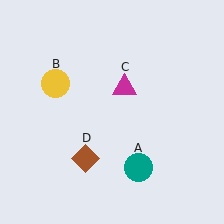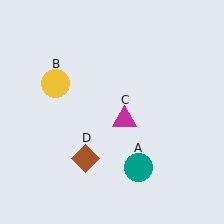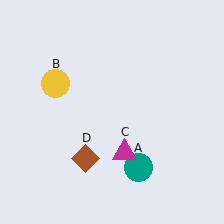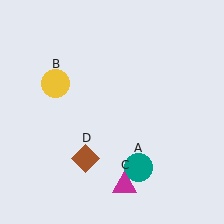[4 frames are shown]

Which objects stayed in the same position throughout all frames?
Teal circle (object A) and yellow circle (object B) and brown diamond (object D) remained stationary.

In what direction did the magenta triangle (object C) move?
The magenta triangle (object C) moved down.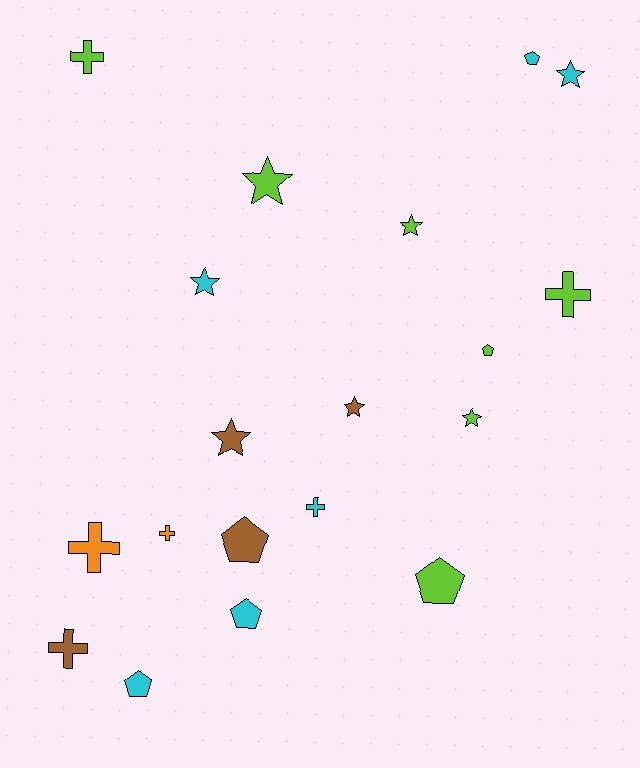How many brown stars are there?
There are 2 brown stars.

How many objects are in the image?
There are 19 objects.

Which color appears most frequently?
Lime, with 7 objects.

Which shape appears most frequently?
Star, with 7 objects.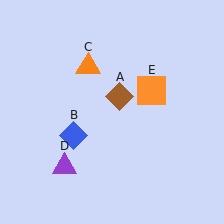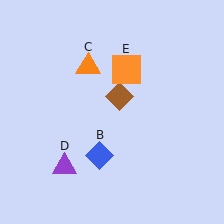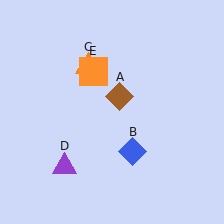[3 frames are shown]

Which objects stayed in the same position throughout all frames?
Brown diamond (object A) and orange triangle (object C) and purple triangle (object D) remained stationary.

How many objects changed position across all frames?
2 objects changed position: blue diamond (object B), orange square (object E).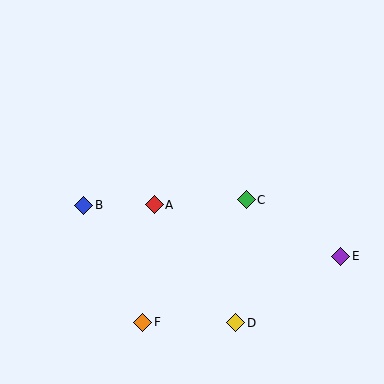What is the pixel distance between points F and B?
The distance between F and B is 131 pixels.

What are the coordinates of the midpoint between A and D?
The midpoint between A and D is at (195, 264).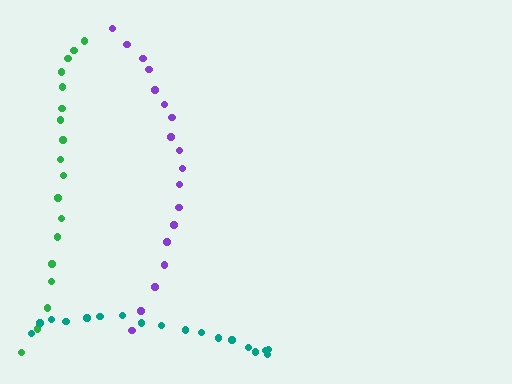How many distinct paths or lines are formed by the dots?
There are 3 distinct paths.